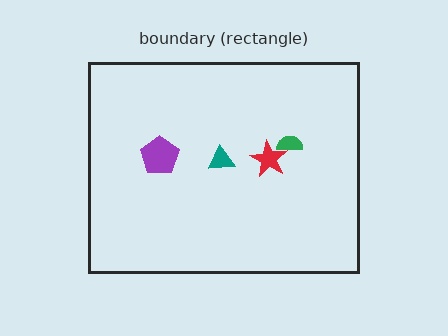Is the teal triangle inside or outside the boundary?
Inside.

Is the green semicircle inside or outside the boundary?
Inside.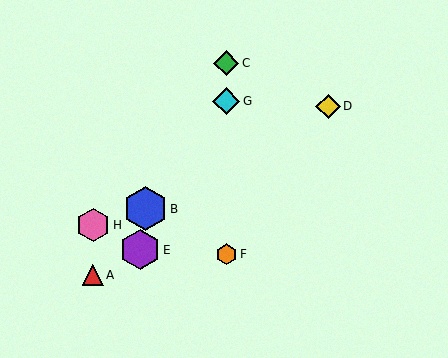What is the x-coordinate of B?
Object B is at x≈145.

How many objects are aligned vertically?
3 objects (C, F, G) are aligned vertically.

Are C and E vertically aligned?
No, C is at x≈226 and E is at x≈140.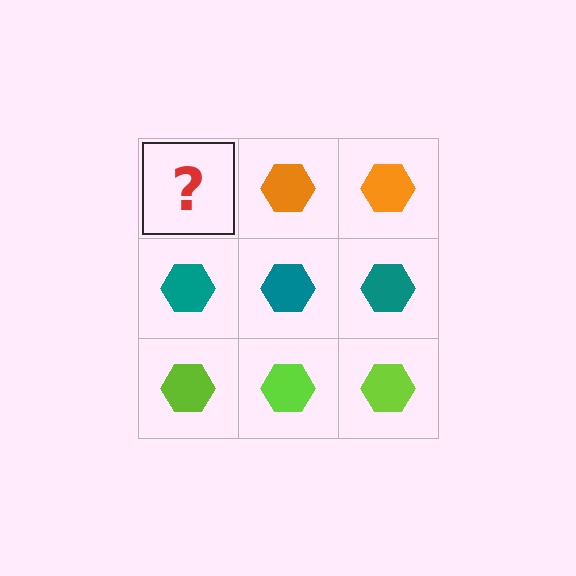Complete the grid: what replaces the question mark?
The question mark should be replaced with an orange hexagon.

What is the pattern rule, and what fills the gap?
The rule is that each row has a consistent color. The gap should be filled with an orange hexagon.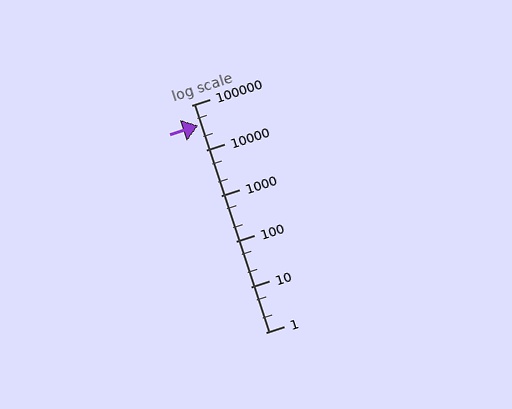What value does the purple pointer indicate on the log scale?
The pointer indicates approximately 36000.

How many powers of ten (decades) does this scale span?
The scale spans 5 decades, from 1 to 100000.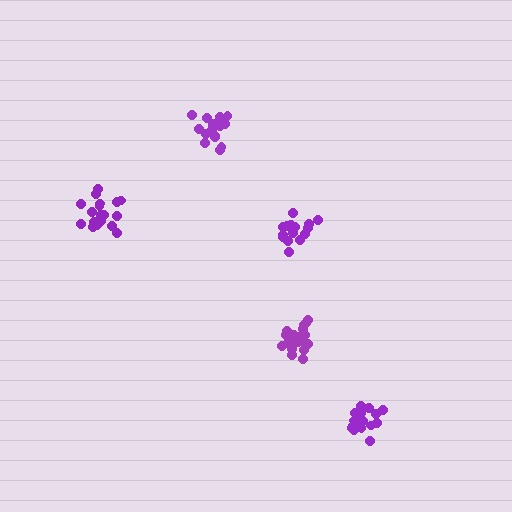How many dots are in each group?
Group 1: 15 dots, Group 2: 17 dots, Group 3: 18 dots, Group 4: 20 dots, Group 5: 20 dots (90 total).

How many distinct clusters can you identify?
There are 5 distinct clusters.